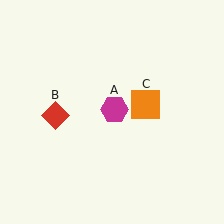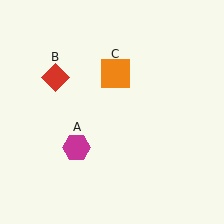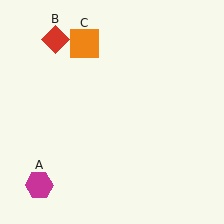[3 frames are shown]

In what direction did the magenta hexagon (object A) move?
The magenta hexagon (object A) moved down and to the left.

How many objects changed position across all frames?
3 objects changed position: magenta hexagon (object A), red diamond (object B), orange square (object C).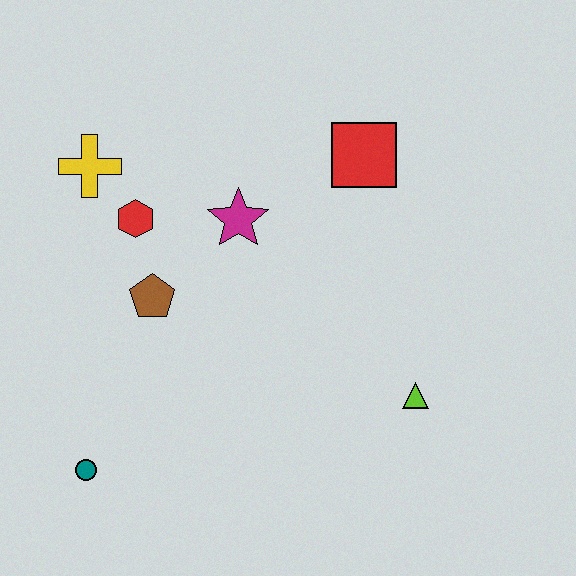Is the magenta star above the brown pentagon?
Yes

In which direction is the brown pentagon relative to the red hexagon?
The brown pentagon is below the red hexagon.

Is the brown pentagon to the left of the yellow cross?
No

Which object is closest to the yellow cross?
The red hexagon is closest to the yellow cross.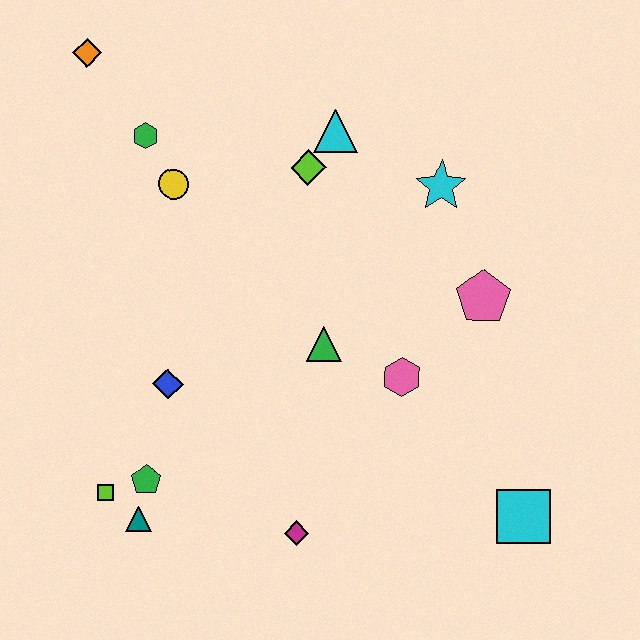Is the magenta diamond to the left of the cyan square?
Yes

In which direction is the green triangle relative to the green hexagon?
The green triangle is below the green hexagon.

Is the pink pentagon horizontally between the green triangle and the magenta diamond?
No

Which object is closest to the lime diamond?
The cyan triangle is closest to the lime diamond.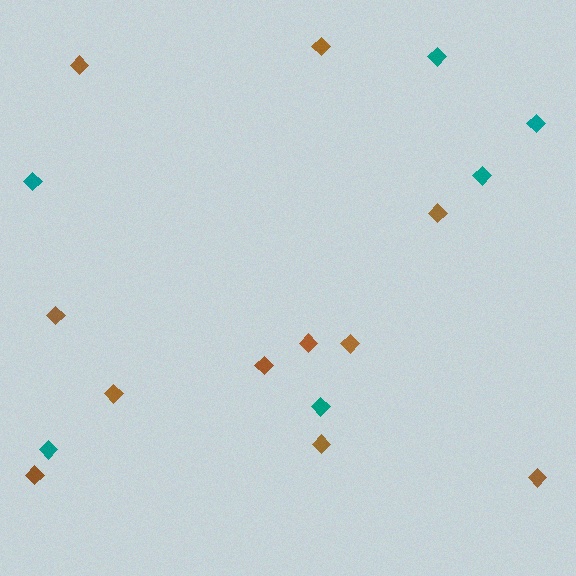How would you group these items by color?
There are 2 groups: one group of brown diamonds (11) and one group of teal diamonds (6).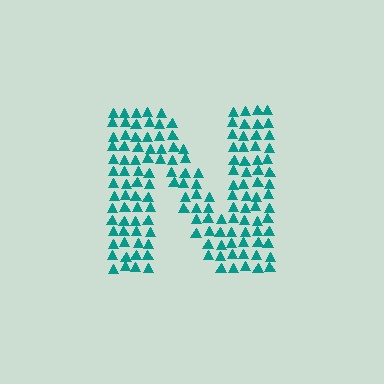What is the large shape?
The large shape is the letter N.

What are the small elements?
The small elements are triangles.